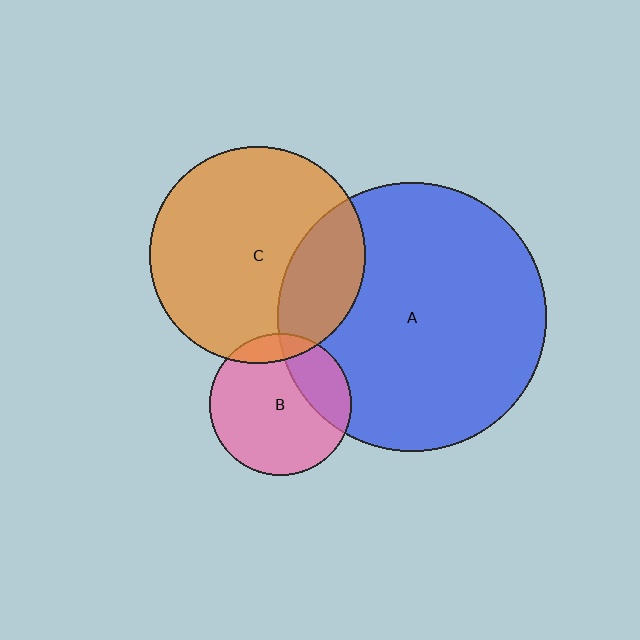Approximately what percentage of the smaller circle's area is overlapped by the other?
Approximately 25%.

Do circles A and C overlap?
Yes.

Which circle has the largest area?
Circle A (blue).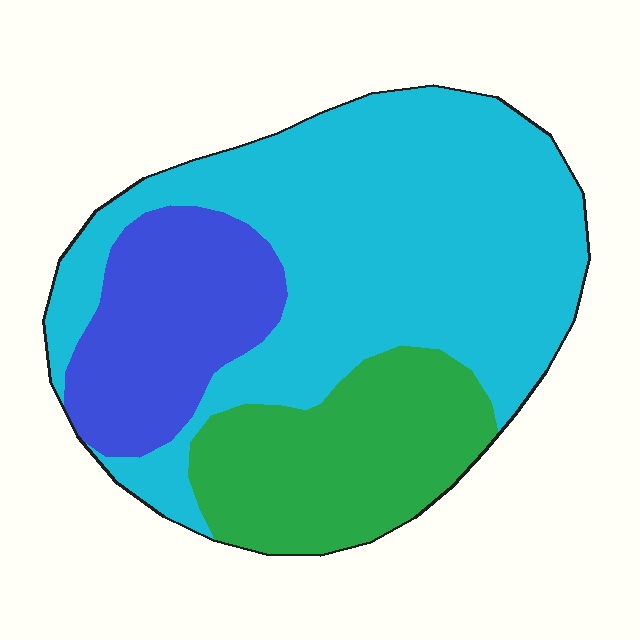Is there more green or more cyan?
Cyan.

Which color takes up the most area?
Cyan, at roughly 55%.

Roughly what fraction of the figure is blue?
Blue covers around 20% of the figure.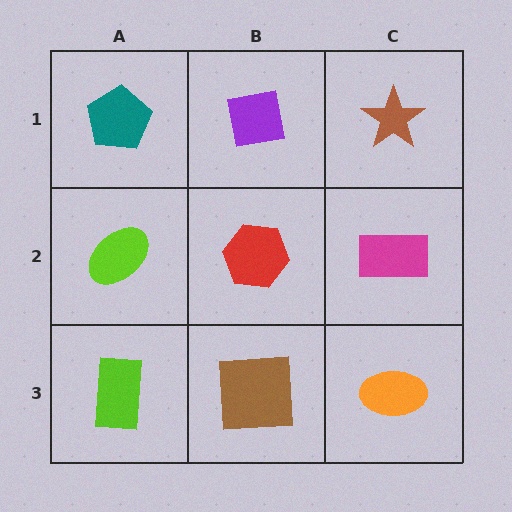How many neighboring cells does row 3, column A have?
2.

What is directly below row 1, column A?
A lime ellipse.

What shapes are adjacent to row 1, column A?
A lime ellipse (row 2, column A), a purple square (row 1, column B).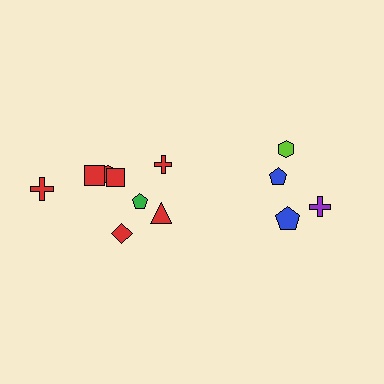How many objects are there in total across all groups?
There are 12 objects.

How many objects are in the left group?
There are 8 objects.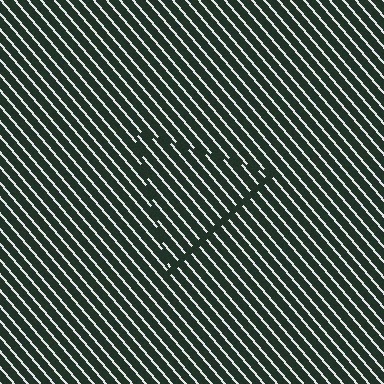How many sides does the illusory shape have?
3 sides — the line-ends trace a triangle.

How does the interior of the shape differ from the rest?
The interior of the shape contains the same grating, shifted by half a period — the contour is defined by the phase discontinuity where line-ends from the inner and outer gratings abut.